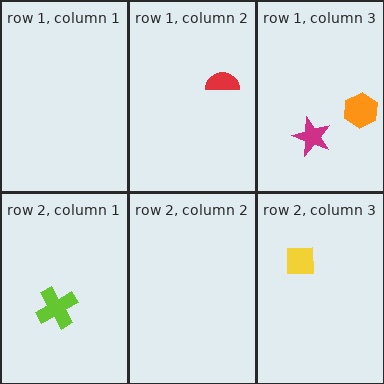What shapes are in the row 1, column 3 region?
The orange hexagon, the magenta star.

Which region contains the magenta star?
The row 1, column 3 region.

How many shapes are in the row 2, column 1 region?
1.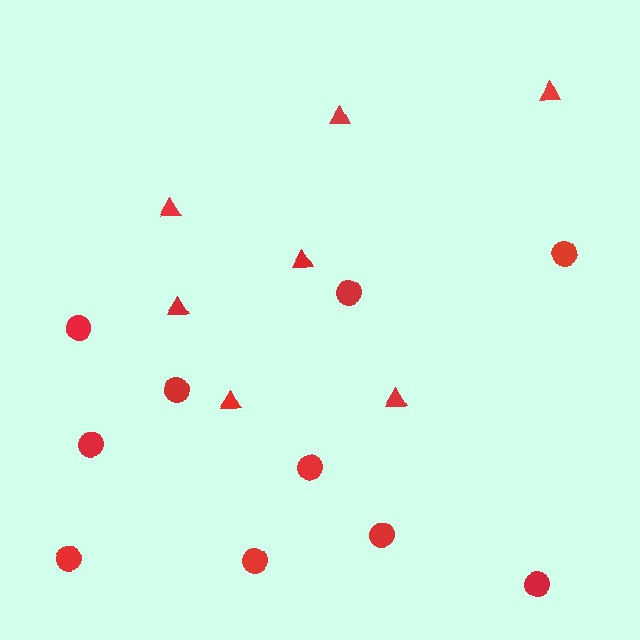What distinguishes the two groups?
There are 2 groups: one group of triangles (7) and one group of circles (10).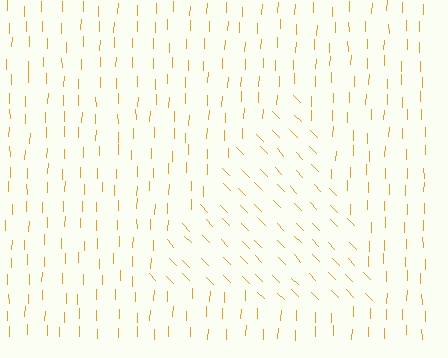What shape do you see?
I see a triangle.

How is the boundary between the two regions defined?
The boundary is defined purely by a change in line orientation (approximately 45 degrees difference). All lines are the same color and thickness.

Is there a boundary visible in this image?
Yes, there is a texture boundary formed by a change in line orientation.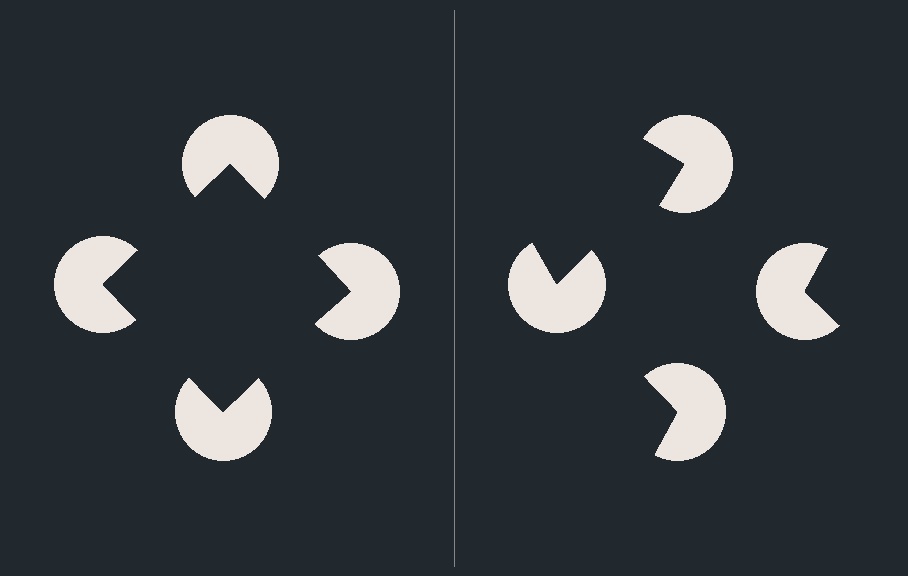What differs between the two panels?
The pac-man discs are positioned identically on both sides; only the wedge orientations differ. On the left they align to a square; on the right they are misaligned.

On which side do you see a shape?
An illusory square appears on the left side. On the right side the wedge cuts are rotated, so no coherent shape forms.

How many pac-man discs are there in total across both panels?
8 — 4 on each side.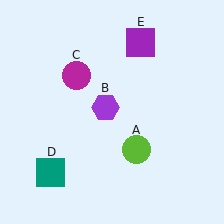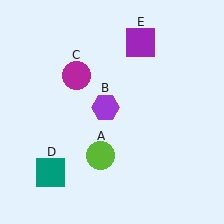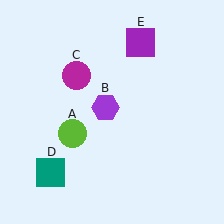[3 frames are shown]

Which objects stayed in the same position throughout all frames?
Purple hexagon (object B) and magenta circle (object C) and teal square (object D) and purple square (object E) remained stationary.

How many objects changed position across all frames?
1 object changed position: lime circle (object A).